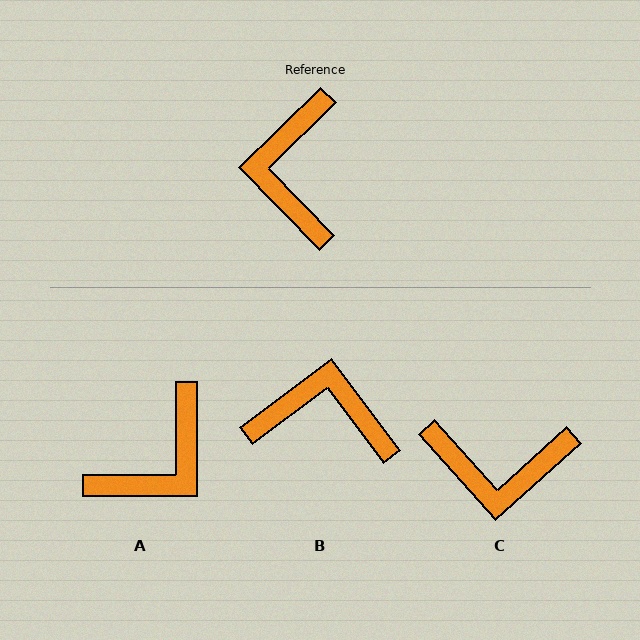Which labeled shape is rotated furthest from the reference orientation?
A, about 136 degrees away.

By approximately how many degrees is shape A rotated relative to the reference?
Approximately 136 degrees counter-clockwise.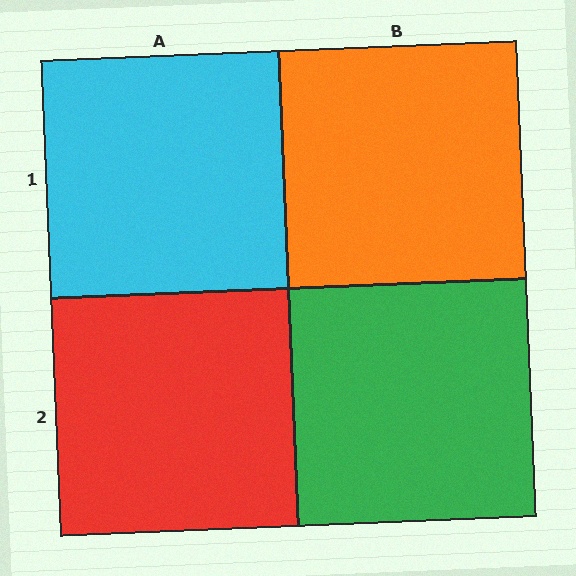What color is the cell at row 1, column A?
Cyan.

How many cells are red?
1 cell is red.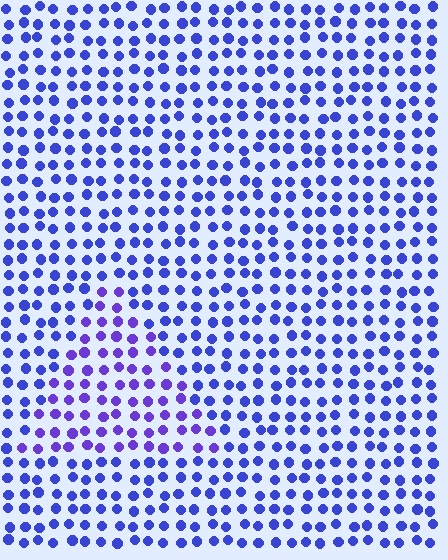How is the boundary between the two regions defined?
The boundary is defined purely by a slight shift in hue (about 24 degrees). Spacing, size, and orientation are identical on both sides.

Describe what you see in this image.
The image is filled with small blue elements in a uniform arrangement. A triangle-shaped region is visible where the elements are tinted to a slightly different hue, forming a subtle color boundary.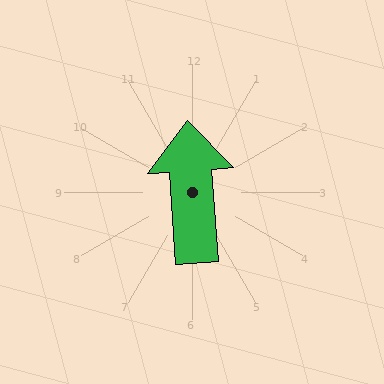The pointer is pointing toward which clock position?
Roughly 12 o'clock.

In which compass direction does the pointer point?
North.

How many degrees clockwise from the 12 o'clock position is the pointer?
Approximately 356 degrees.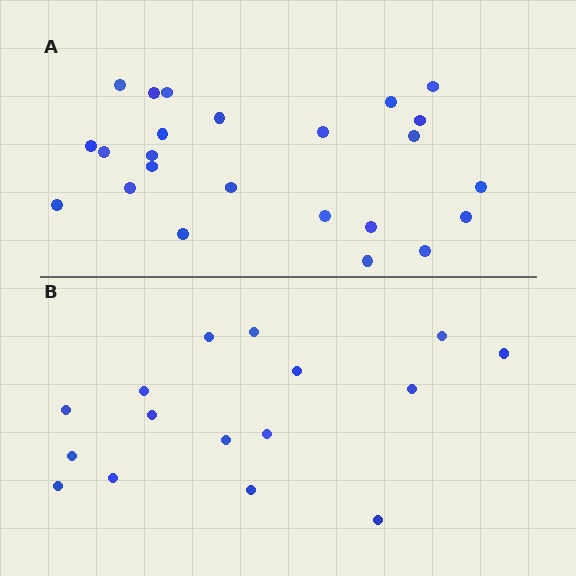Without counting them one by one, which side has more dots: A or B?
Region A (the top region) has more dots.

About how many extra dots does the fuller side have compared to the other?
Region A has roughly 8 or so more dots than region B.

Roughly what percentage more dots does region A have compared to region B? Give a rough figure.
About 50% more.